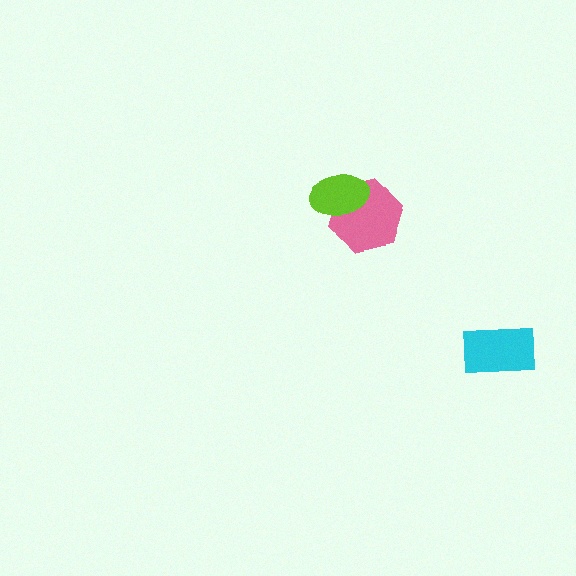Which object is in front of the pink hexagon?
The lime ellipse is in front of the pink hexagon.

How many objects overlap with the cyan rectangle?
0 objects overlap with the cyan rectangle.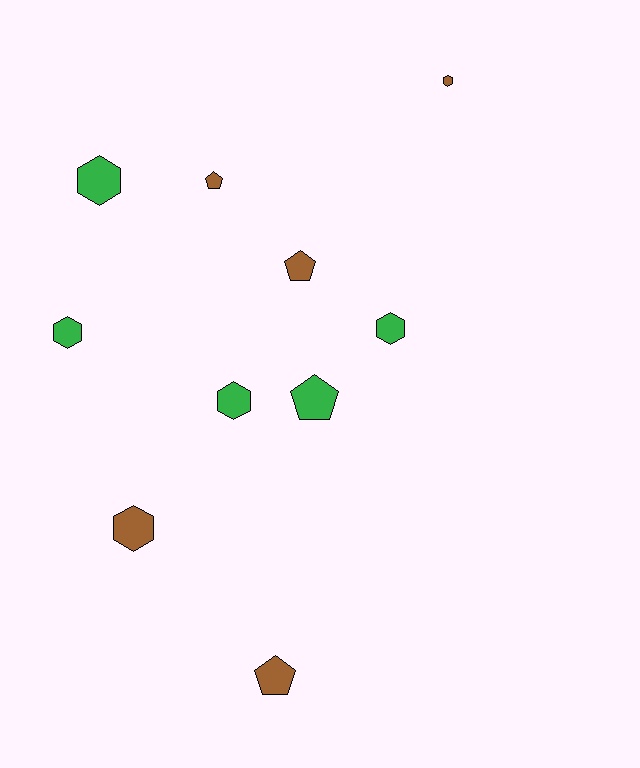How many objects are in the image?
There are 10 objects.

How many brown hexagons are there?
There are 2 brown hexagons.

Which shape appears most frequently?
Hexagon, with 6 objects.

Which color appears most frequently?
Green, with 5 objects.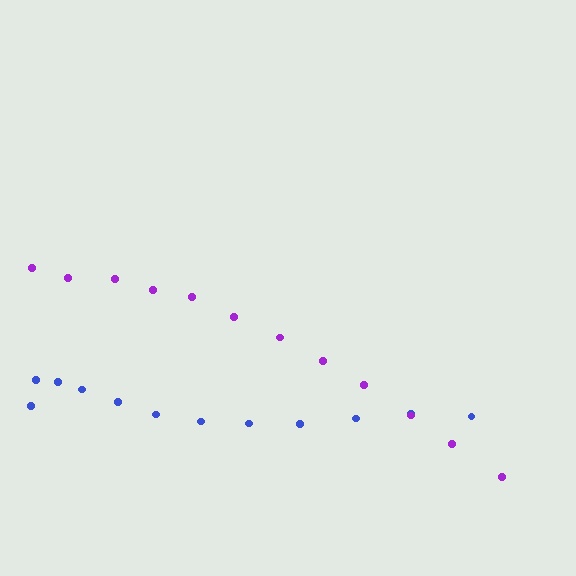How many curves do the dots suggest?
There are 2 distinct paths.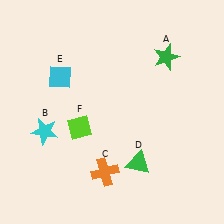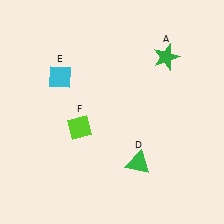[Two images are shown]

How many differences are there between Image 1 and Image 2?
There are 2 differences between the two images.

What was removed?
The cyan star (B), the orange cross (C) were removed in Image 2.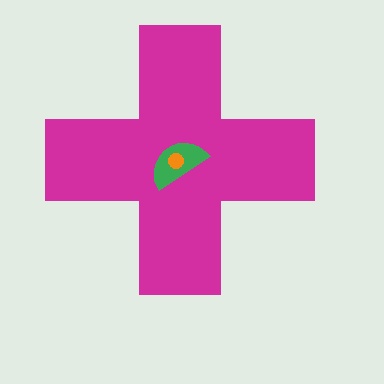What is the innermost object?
The orange circle.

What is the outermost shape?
The magenta cross.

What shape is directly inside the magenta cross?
The green semicircle.